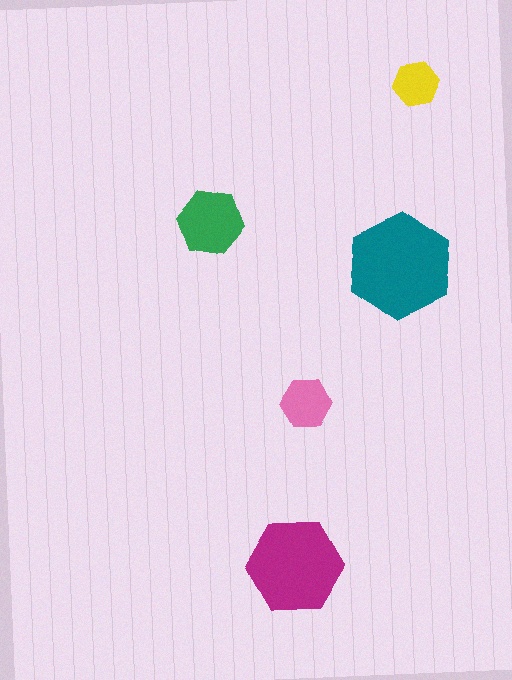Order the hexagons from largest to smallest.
the teal one, the magenta one, the green one, the pink one, the yellow one.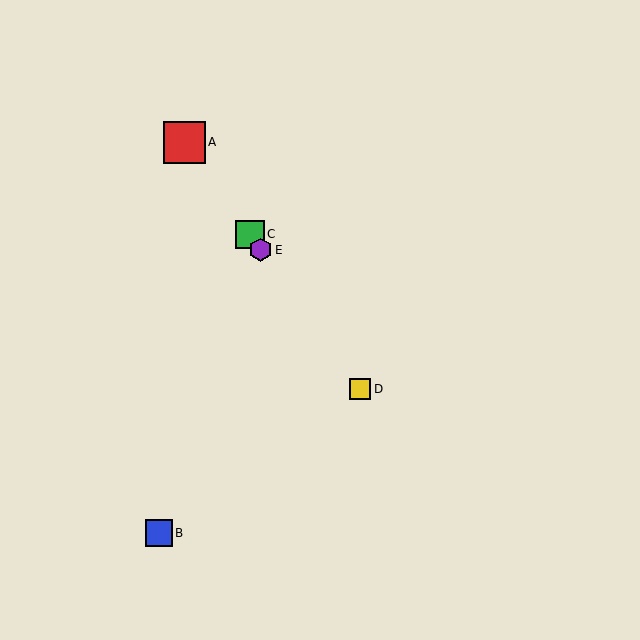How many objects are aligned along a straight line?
4 objects (A, C, D, E) are aligned along a straight line.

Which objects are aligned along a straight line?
Objects A, C, D, E are aligned along a straight line.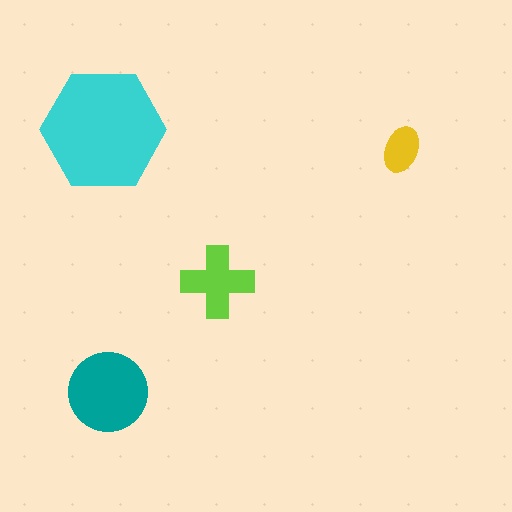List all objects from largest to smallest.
The cyan hexagon, the teal circle, the lime cross, the yellow ellipse.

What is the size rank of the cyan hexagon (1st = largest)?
1st.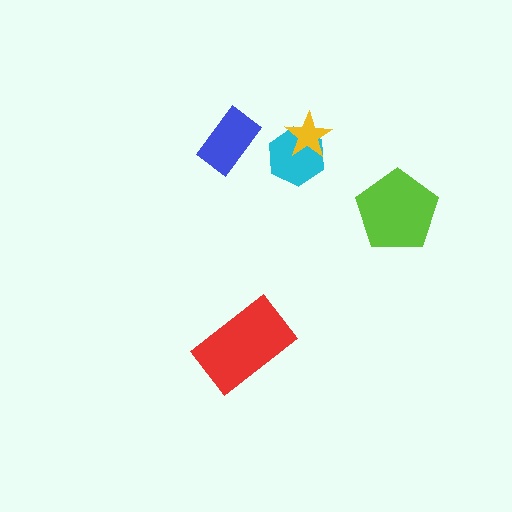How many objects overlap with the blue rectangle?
0 objects overlap with the blue rectangle.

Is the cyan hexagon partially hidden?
Yes, it is partially covered by another shape.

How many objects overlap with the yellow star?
1 object overlaps with the yellow star.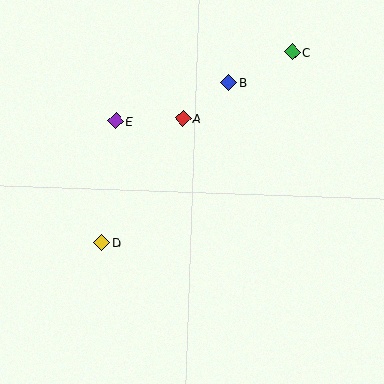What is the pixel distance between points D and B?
The distance between D and B is 204 pixels.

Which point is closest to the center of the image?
Point A at (183, 118) is closest to the center.